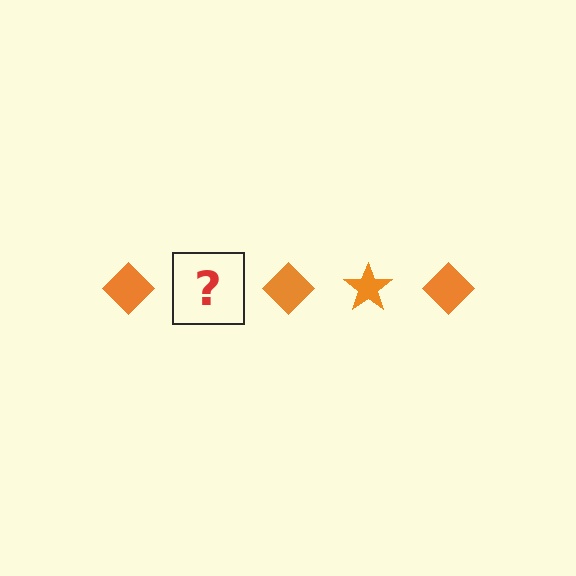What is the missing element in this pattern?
The missing element is an orange star.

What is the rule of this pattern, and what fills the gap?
The rule is that the pattern cycles through diamond, star shapes in orange. The gap should be filled with an orange star.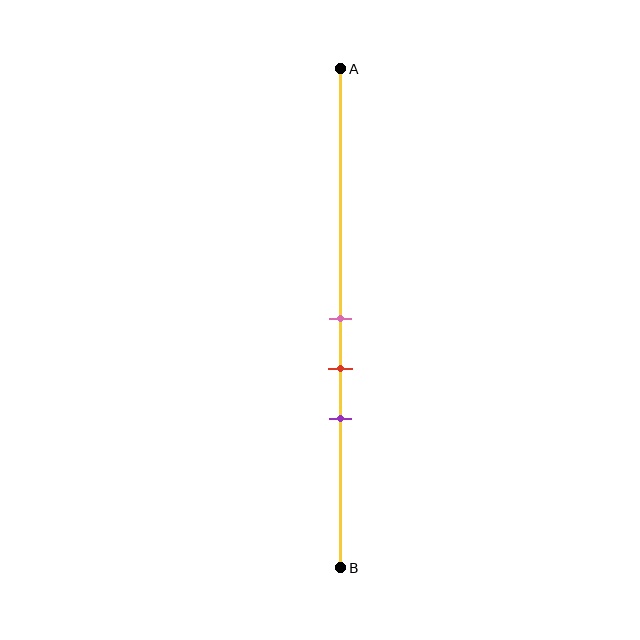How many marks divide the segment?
There are 3 marks dividing the segment.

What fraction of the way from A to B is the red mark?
The red mark is approximately 60% (0.6) of the way from A to B.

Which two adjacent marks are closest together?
The pink and red marks are the closest adjacent pair.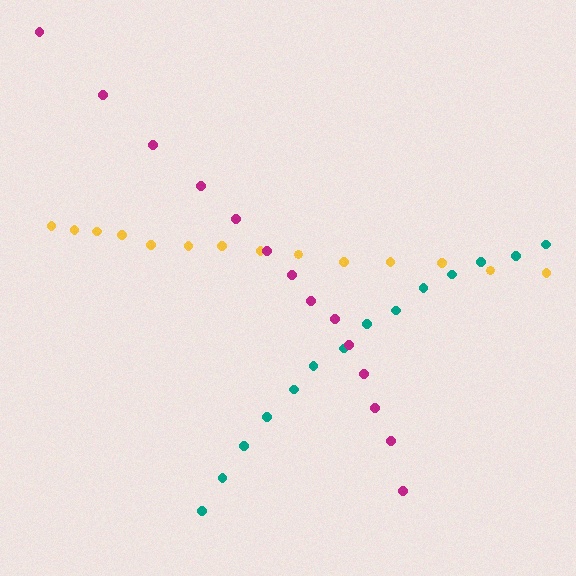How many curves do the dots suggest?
There are 3 distinct paths.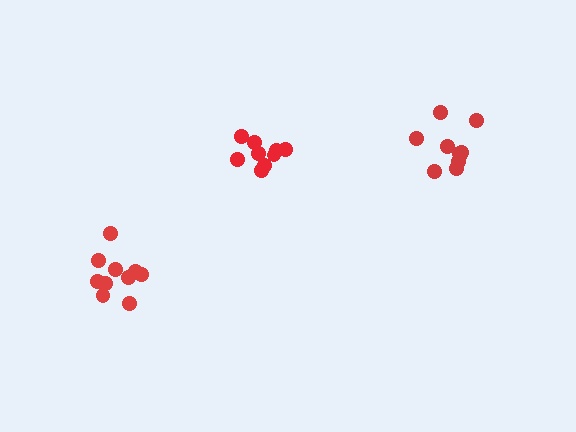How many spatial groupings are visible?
There are 3 spatial groupings.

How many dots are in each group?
Group 1: 10 dots, Group 2: 10 dots, Group 3: 9 dots (29 total).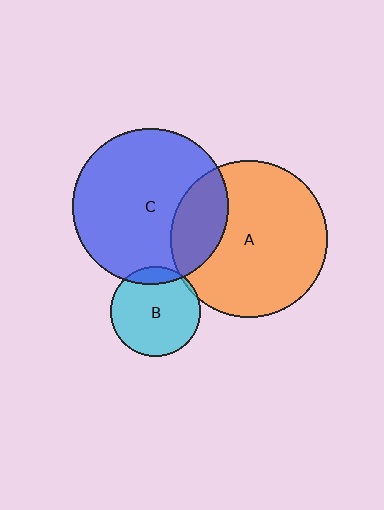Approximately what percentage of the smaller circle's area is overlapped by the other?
Approximately 20%.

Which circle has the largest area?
Circle A (orange).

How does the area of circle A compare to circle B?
Approximately 3.1 times.